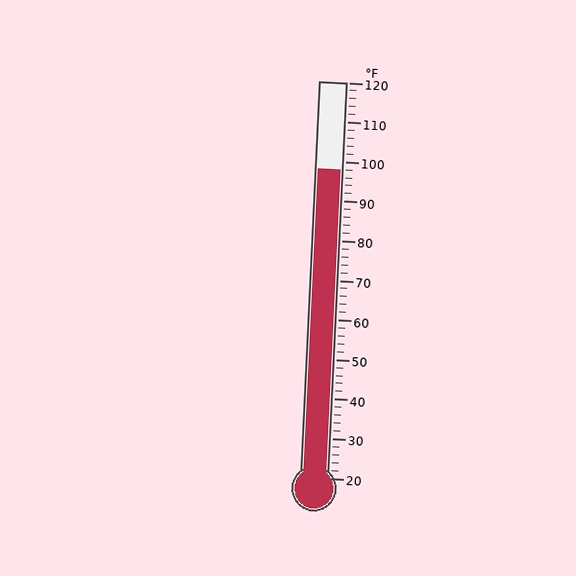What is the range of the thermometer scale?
The thermometer scale ranges from 20°F to 120°F.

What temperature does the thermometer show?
The thermometer shows approximately 98°F.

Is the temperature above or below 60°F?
The temperature is above 60°F.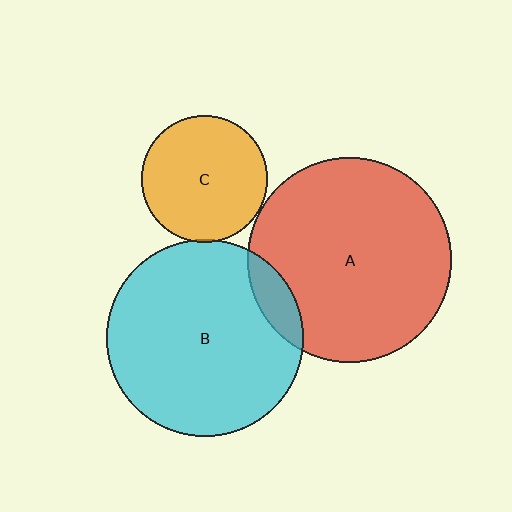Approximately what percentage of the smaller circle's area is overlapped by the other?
Approximately 10%.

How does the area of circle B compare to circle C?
Approximately 2.4 times.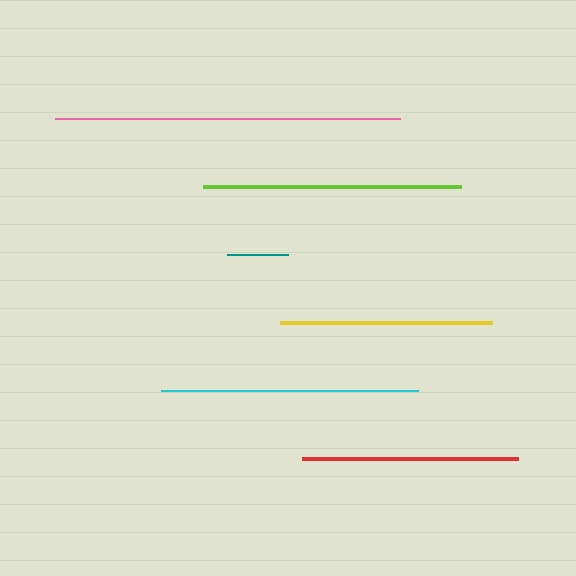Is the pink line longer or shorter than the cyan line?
The pink line is longer than the cyan line.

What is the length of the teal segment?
The teal segment is approximately 62 pixels long.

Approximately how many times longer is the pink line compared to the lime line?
The pink line is approximately 1.3 times the length of the lime line.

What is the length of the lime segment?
The lime segment is approximately 259 pixels long.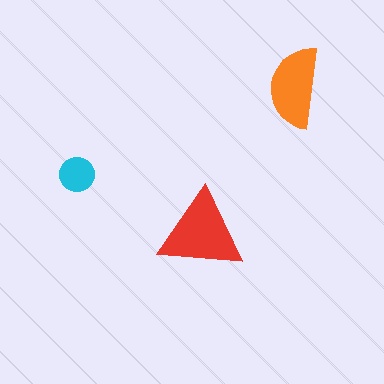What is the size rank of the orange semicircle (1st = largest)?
2nd.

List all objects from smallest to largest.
The cyan circle, the orange semicircle, the red triangle.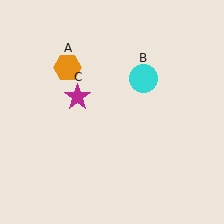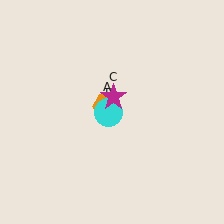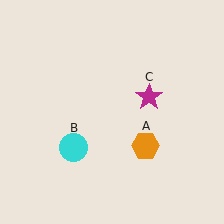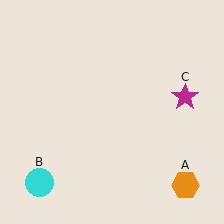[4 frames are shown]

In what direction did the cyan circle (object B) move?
The cyan circle (object B) moved down and to the left.